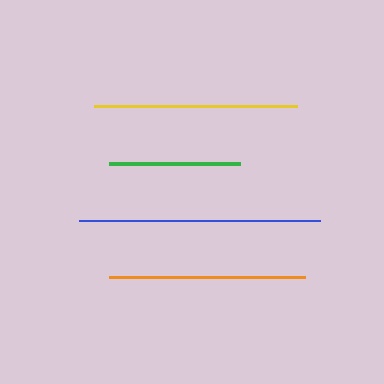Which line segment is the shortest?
The green line is the shortest at approximately 132 pixels.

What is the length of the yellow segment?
The yellow segment is approximately 202 pixels long.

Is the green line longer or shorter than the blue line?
The blue line is longer than the green line.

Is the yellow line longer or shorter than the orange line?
The yellow line is longer than the orange line.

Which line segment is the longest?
The blue line is the longest at approximately 241 pixels.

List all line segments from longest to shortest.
From longest to shortest: blue, yellow, orange, green.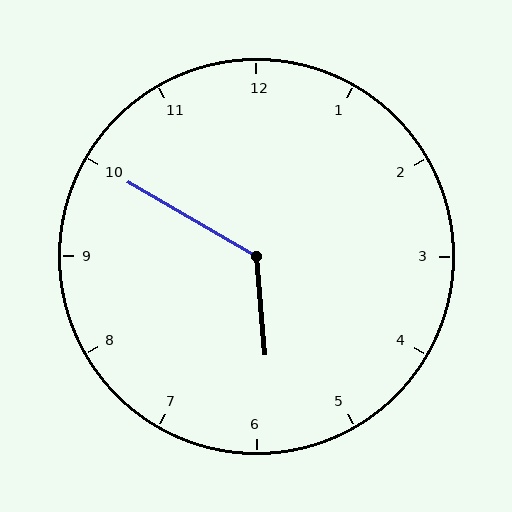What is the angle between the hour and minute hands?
Approximately 125 degrees.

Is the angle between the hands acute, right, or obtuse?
It is obtuse.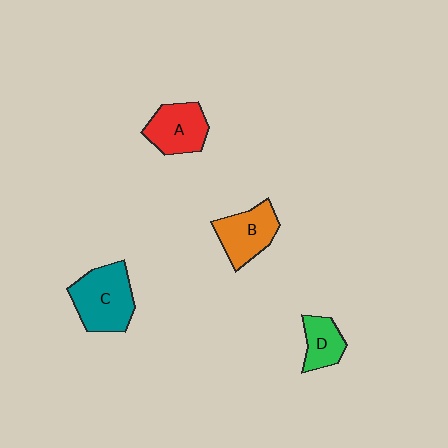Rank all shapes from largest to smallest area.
From largest to smallest: C (teal), B (orange), A (red), D (green).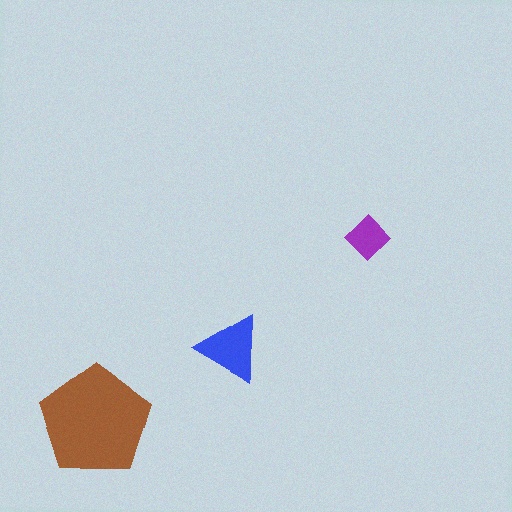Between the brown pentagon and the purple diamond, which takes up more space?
The brown pentagon.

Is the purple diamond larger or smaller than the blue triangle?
Smaller.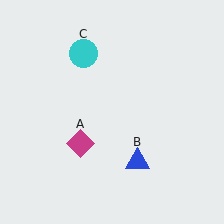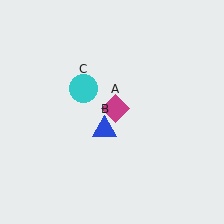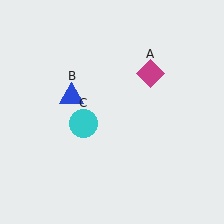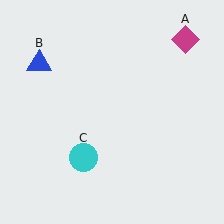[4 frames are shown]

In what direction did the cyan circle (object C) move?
The cyan circle (object C) moved down.